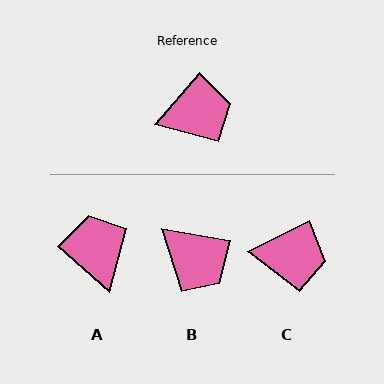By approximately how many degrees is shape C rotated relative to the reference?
Approximately 23 degrees clockwise.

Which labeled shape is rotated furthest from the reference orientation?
A, about 90 degrees away.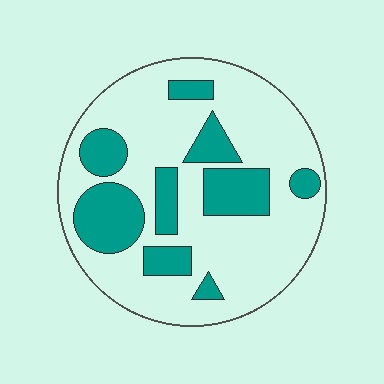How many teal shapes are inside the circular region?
9.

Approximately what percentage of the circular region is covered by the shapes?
Approximately 30%.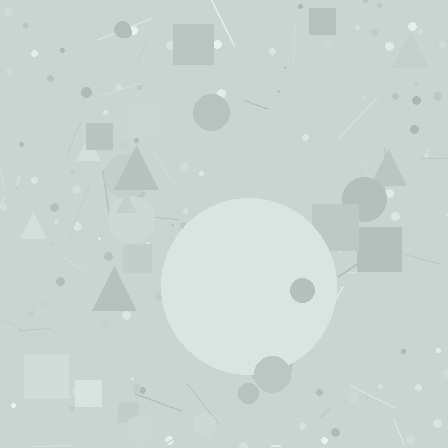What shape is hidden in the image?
A circle is hidden in the image.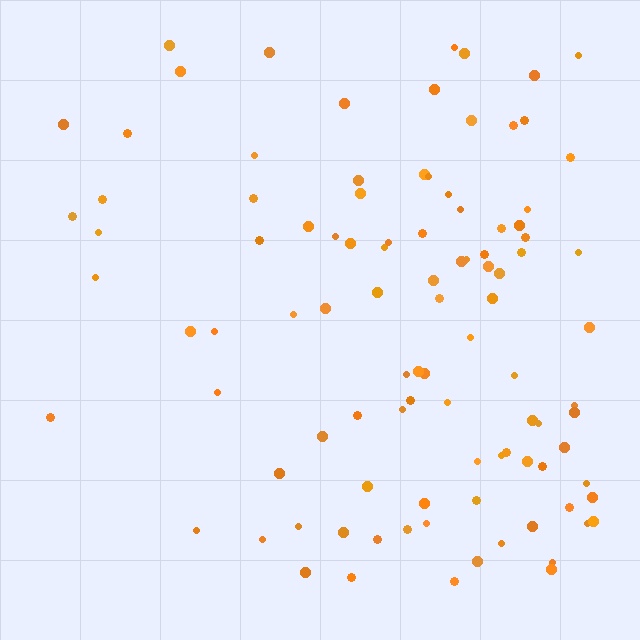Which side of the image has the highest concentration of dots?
The right.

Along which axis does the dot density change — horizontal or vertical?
Horizontal.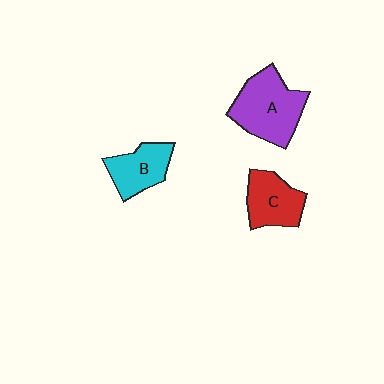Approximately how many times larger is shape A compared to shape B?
Approximately 1.6 times.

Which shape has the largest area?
Shape A (purple).